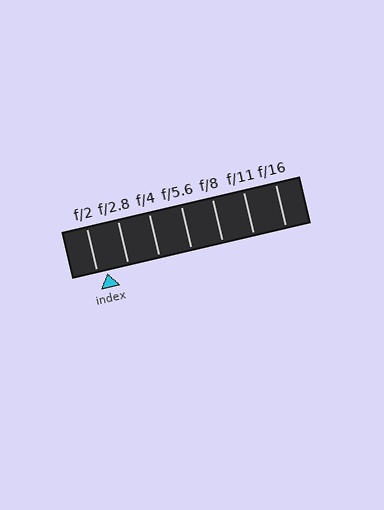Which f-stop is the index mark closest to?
The index mark is closest to f/2.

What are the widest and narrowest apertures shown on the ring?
The widest aperture shown is f/2 and the narrowest is f/16.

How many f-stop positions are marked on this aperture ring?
There are 7 f-stop positions marked.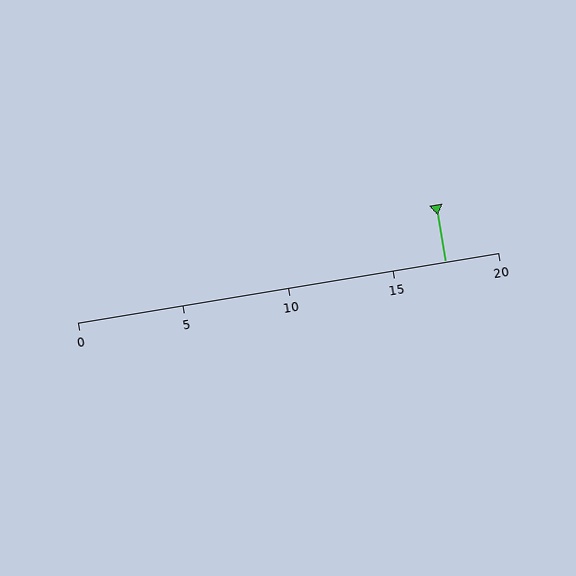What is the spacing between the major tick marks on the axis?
The major ticks are spaced 5 apart.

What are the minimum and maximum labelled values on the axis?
The axis runs from 0 to 20.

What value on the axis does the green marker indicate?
The marker indicates approximately 17.5.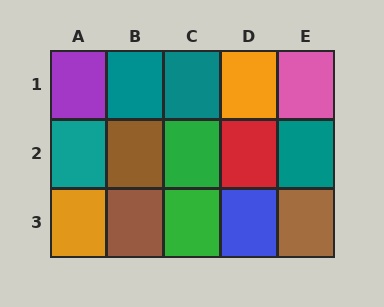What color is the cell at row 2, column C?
Green.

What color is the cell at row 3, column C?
Green.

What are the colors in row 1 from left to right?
Purple, teal, teal, orange, pink.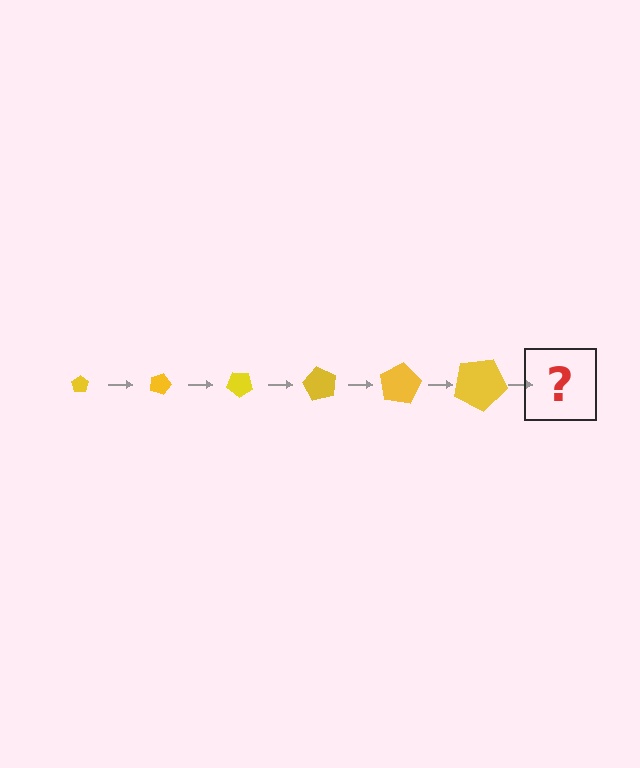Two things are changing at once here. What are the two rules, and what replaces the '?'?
The two rules are that the pentagon grows larger each step and it rotates 20 degrees each step. The '?' should be a pentagon, larger than the previous one and rotated 120 degrees from the start.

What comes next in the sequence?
The next element should be a pentagon, larger than the previous one and rotated 120 degrees from the start.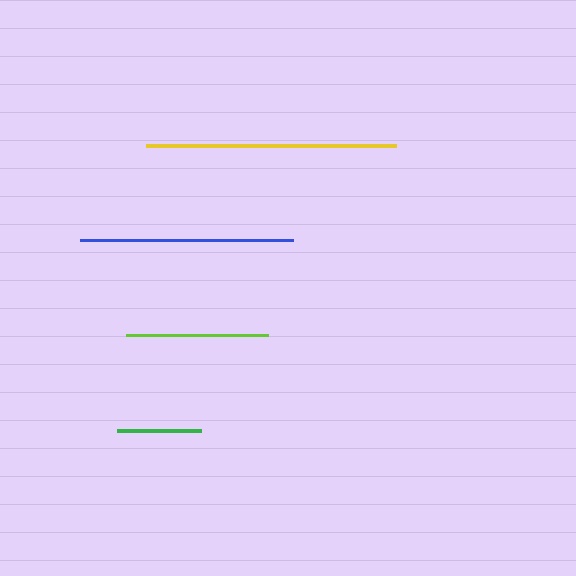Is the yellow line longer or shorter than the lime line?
The yellow line is longer than the lime line.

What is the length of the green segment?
The green segment is approximately 83 pixels long.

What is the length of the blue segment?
The blue segment is approximately 213 pixels long.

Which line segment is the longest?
The yellow line is the longest at approximately 250 pixels.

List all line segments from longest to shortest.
From longest to shortest: yellow, blue, lime, green.